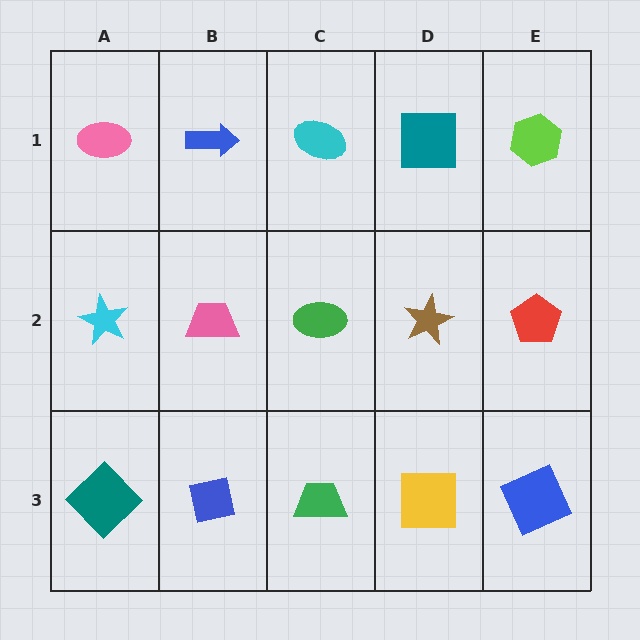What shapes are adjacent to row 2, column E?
A lime hexagon (row 1, column E), a blue square (row 3, column E), a brown star (row 2, column D).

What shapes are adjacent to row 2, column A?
A pink ellipse (row 1, column A), a teal diamond (row 3, column A), a pink trapezoid (row 2, column B).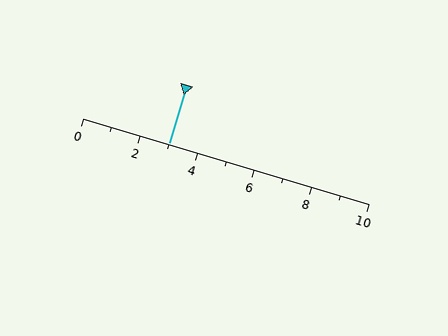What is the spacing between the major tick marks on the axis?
The major ticks are spaced 2 apart.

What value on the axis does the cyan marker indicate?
The marker indicates approximately 3.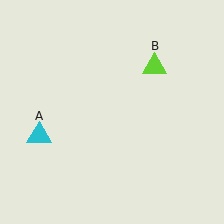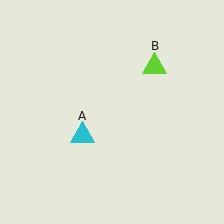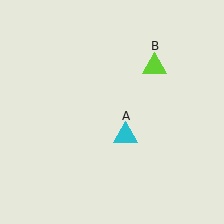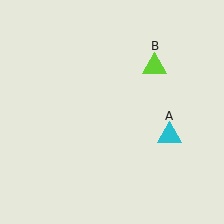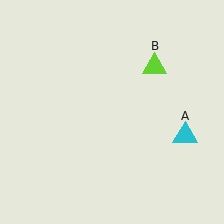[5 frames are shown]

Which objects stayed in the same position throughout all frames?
Lime triangle (object B) remained stationary.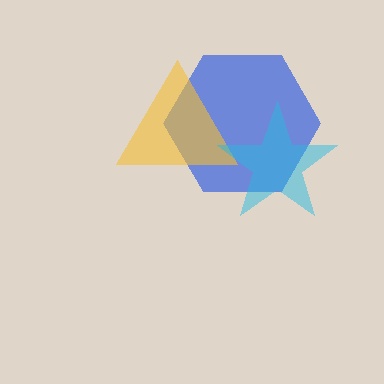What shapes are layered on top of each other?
The layered shapes are: a blue hexagon, a yellow triangle, a cyan star.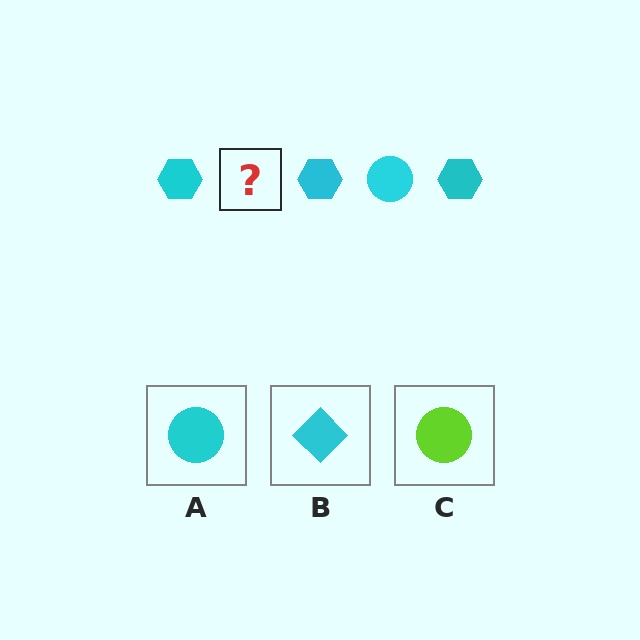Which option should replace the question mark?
Option A.